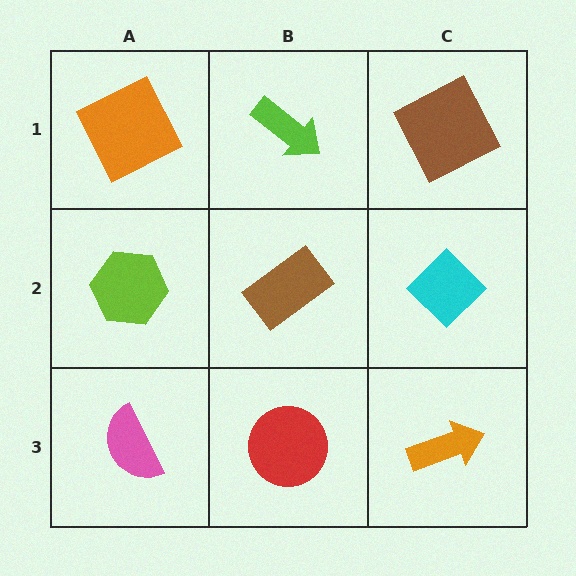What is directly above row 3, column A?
A lime hexagon.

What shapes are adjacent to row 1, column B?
A brown rectangle (row 2, column B), an orange square (row 1, column A), a brown square (row 1, column C).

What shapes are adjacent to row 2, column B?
A lime arrow (row 1, column B), a red circle (row 3, column B), a lime hexagon (row 2, column A), a cyan diamond (row 2, column C).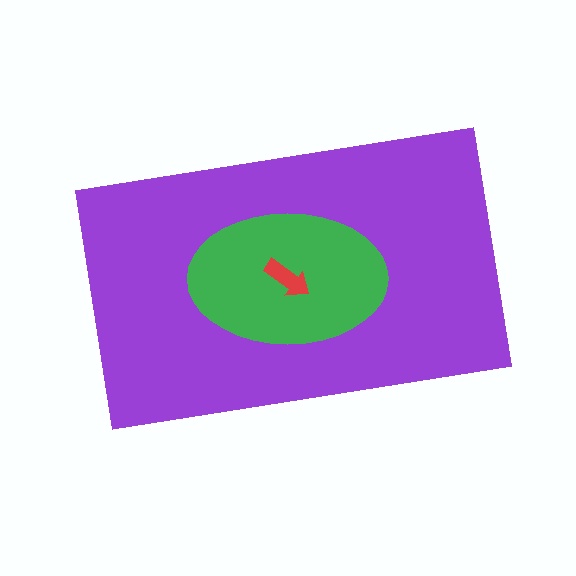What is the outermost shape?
The purple rectangle.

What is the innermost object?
The red arrow.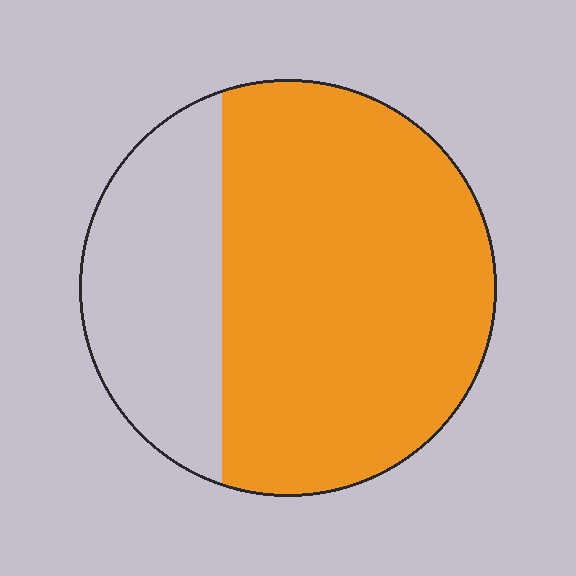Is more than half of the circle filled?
Yes.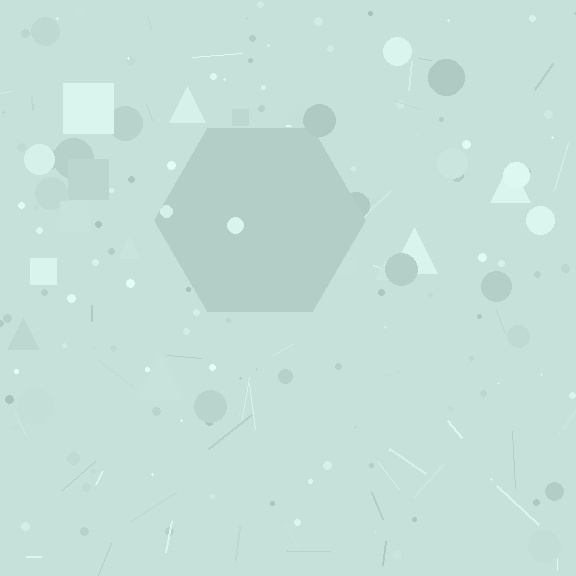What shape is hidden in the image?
A hexagon is hidden in the image.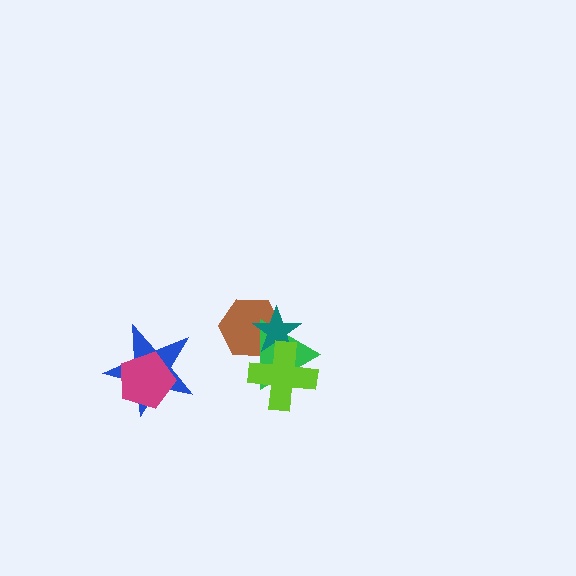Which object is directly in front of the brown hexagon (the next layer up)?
The green triangle is directly in front of the brown hexagon.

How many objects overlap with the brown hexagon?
3 objects overlap with the brown hexagon.